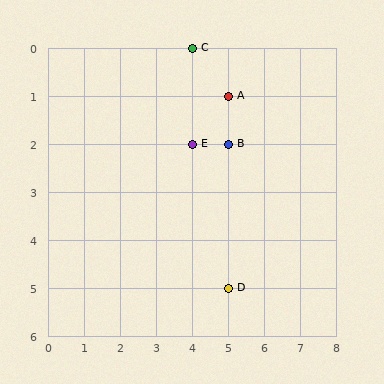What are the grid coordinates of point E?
Point E is at grid coordinates (4, 2).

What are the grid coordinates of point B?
Point B is at grid coordinates (5, 2).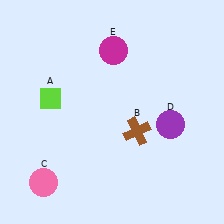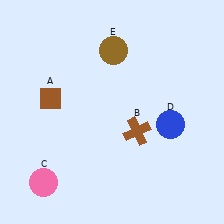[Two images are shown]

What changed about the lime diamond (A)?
In Image 1, A is lime. In Image 2, it changed to brown.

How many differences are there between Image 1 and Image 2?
There are 3 differences between the two images.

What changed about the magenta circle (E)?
In Image 1, E is magenta. In Image 2, it changed to brown.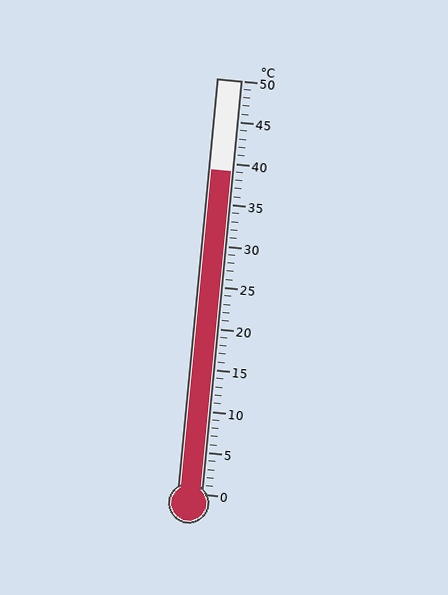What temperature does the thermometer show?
The thermometer shows approximately 39°C.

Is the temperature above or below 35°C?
The temperature is above 35°C.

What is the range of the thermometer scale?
The thermometer scale ranges from 0°C to 50°C.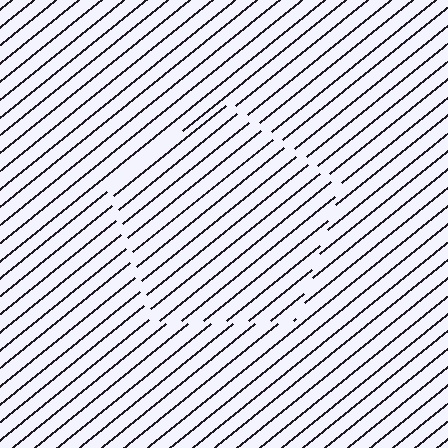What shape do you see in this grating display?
An illusory pentagon. The interior of the shape contains the same grating, shifted by half a period — the contour is defined by the phase discontinuity where line-ends from the inner and outer gratings abut.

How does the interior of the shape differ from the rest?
The interior of the shape contains the same grating, shifted by half a period — the contour is defined by the phase discontinuity where line-ends from the inner and outer gratings abut.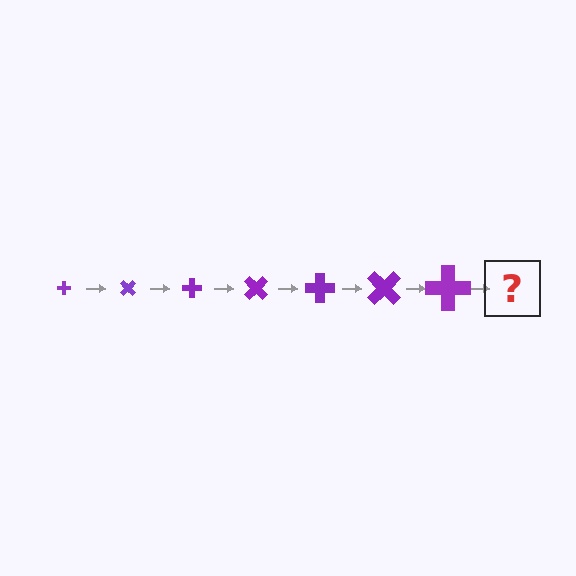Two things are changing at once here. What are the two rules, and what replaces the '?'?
The two rules are that the cross grows larger each step and it rotates 45 degrees each step. The '?' should be a cross, larger than the previous one and rotated 315 degrees from the start.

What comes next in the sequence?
The next element should be a cross, larger than the previous one and rotated 315 degrees from the start.